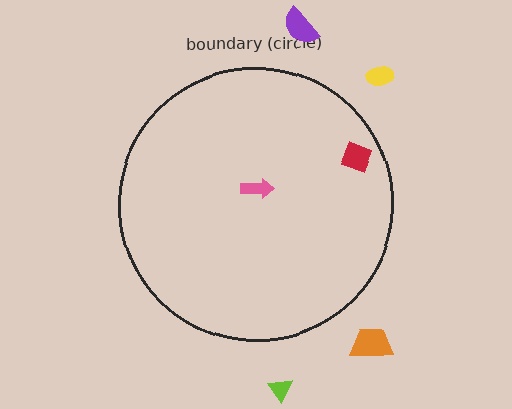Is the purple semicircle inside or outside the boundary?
Outside.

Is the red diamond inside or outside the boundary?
Inside.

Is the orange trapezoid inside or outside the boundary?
Outside.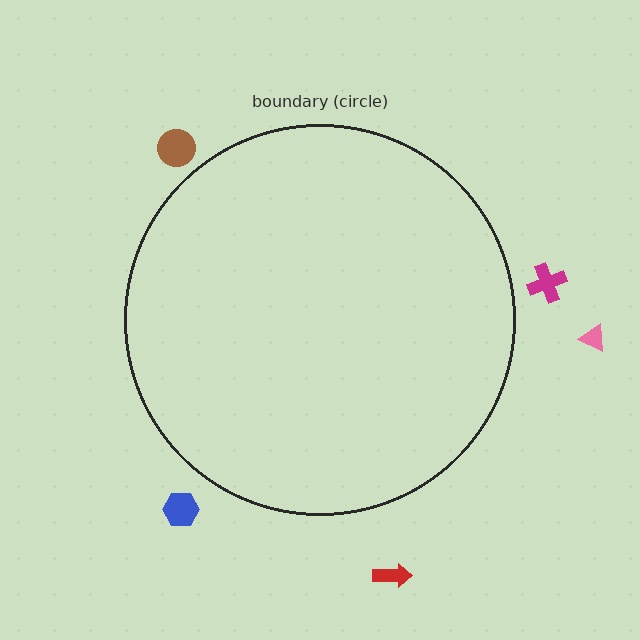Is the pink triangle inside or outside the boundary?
Outside.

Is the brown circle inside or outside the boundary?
Outside.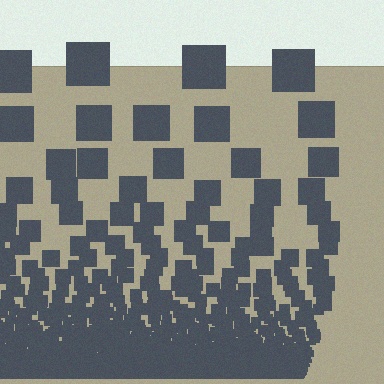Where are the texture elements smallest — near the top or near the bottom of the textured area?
Near the bottom.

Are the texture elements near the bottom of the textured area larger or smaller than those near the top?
Smaller. The gradient is inverted — elements near the bottom are smaller and denser.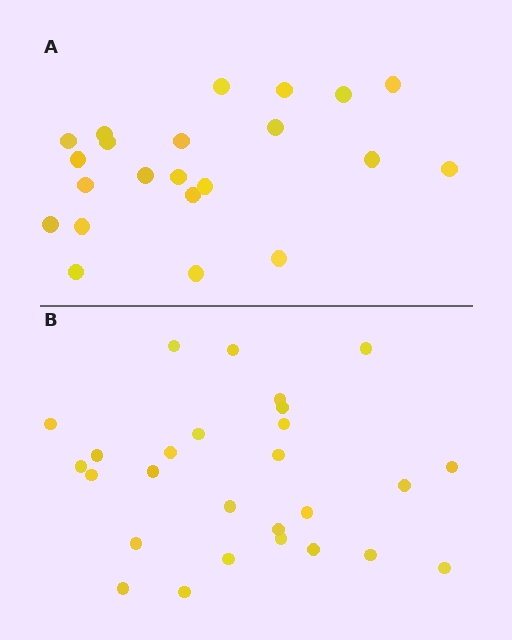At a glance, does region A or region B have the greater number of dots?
Region B (the bottom region) has more dots.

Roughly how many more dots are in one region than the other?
Region B has about 5 more dots than region A.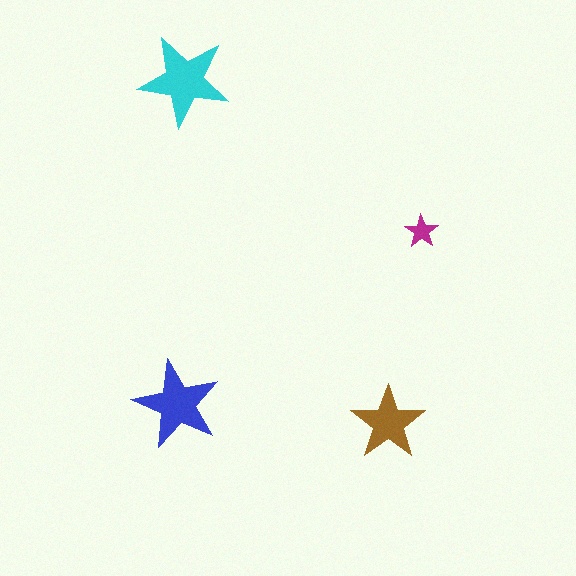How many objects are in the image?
There are 4 objects in the image.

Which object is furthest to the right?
The magenta star is rightmost.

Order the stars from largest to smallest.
the cyan one, the blue one, the brown one, the magenta one.